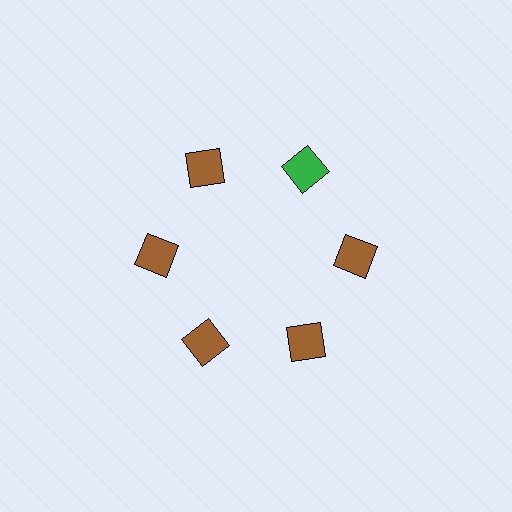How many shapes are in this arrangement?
There are 6 shapes arranged in a ring pattern.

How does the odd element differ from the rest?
It has a different color: green instead of brown.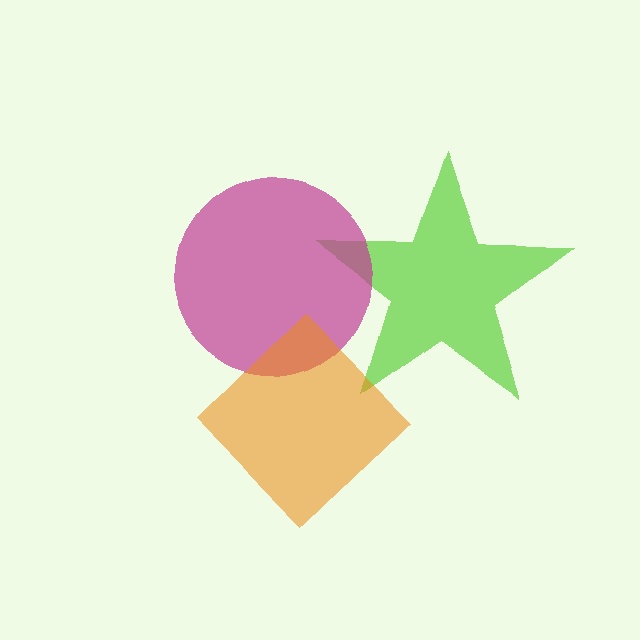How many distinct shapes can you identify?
There are 3 distinct shapes: a lime star, a magenta circle, an orange diamond.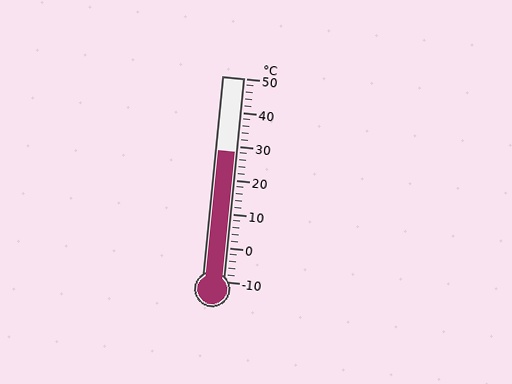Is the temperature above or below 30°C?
The temperature is below 30°C.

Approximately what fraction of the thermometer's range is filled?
The thermometer is filled to approximately 65% of its range.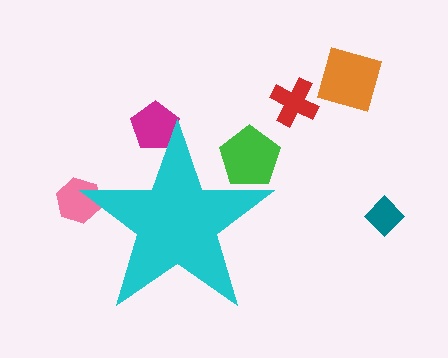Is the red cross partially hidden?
No, the red cross is fully visible.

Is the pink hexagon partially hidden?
Yes, the pink hexagon is partially hidden behind the cyan star.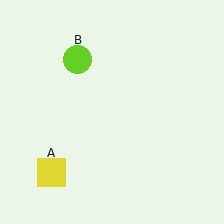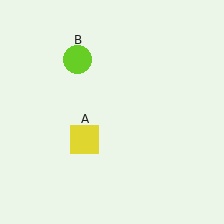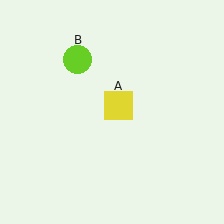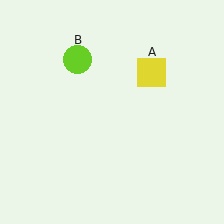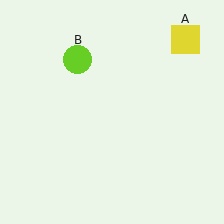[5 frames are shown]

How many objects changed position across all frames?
1 object changed position: yellow square (object A).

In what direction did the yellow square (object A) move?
The yellow square (object A) moved up and to the right.